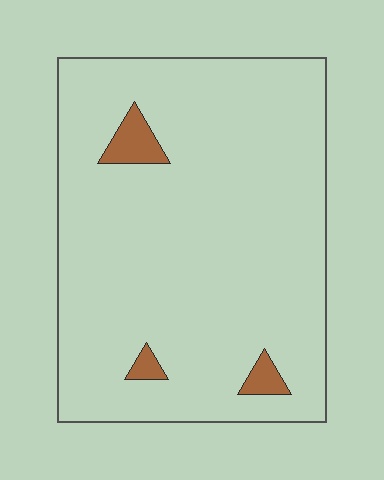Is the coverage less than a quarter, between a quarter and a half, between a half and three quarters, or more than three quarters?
Less than a quarter.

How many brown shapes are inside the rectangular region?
3.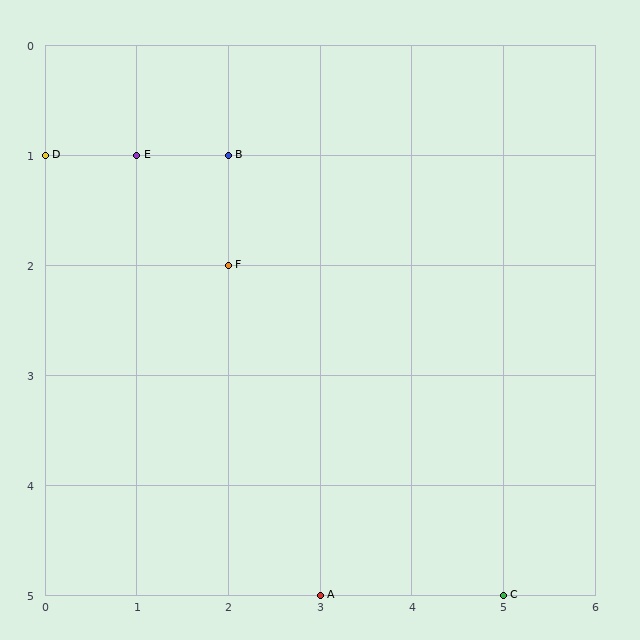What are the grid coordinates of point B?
Point B is at grid coordinates (2, 1).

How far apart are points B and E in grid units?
Points B and E are 1 column apart.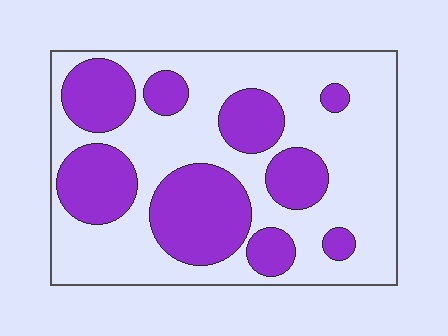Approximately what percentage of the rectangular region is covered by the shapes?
Approximately 35%.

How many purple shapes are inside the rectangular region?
9.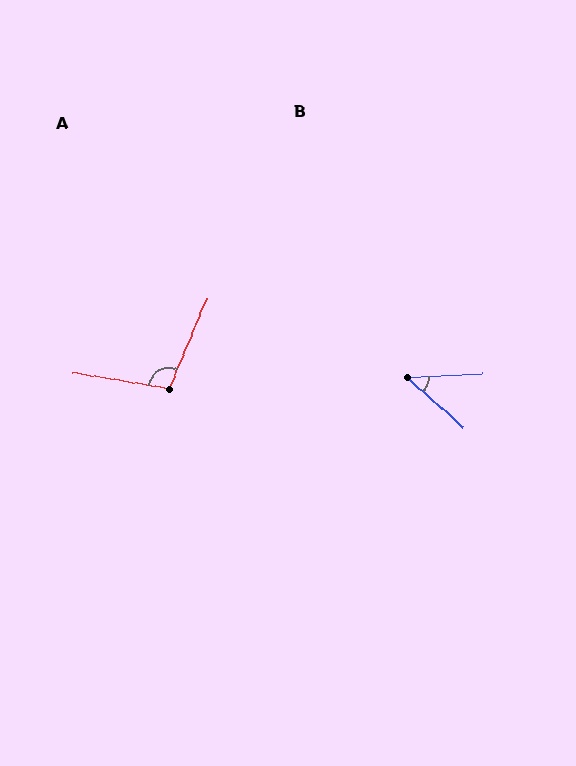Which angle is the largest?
A, at approximately 104 degrees.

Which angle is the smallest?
B, at approximately 45 degrees.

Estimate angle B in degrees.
Approximately 45 degrees.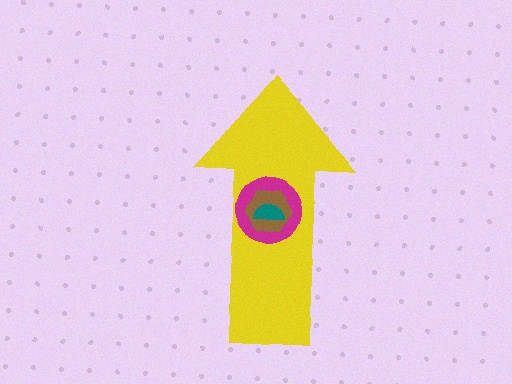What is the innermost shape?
The teal semicircle.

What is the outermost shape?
The yellow arrow.